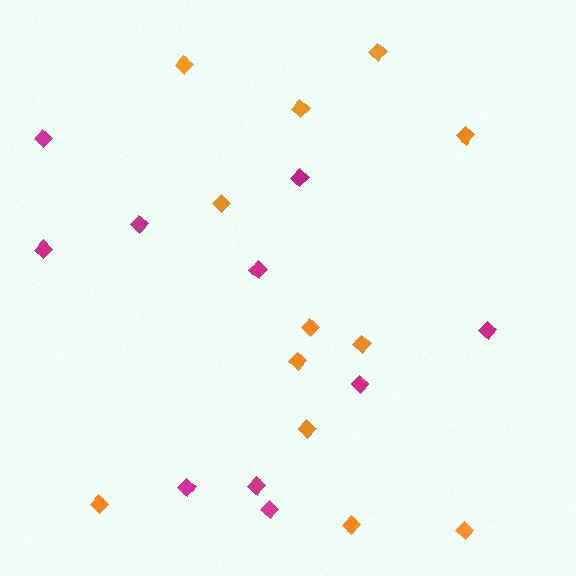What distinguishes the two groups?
There are 2 groups: one group of orange diamonds (12) and one group of magenta diamonds (10).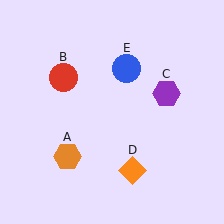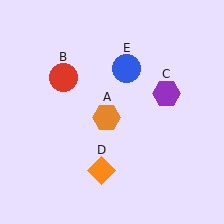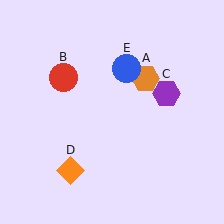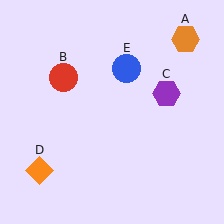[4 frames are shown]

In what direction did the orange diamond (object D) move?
The orange diamond (object D) moved left.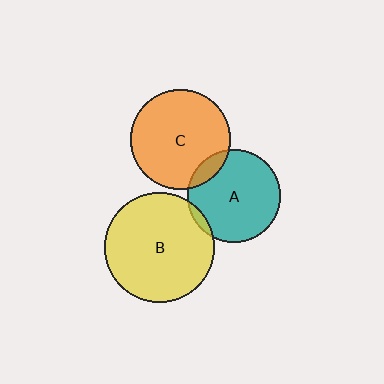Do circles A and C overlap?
Yes.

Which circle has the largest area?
Circle B (yellow).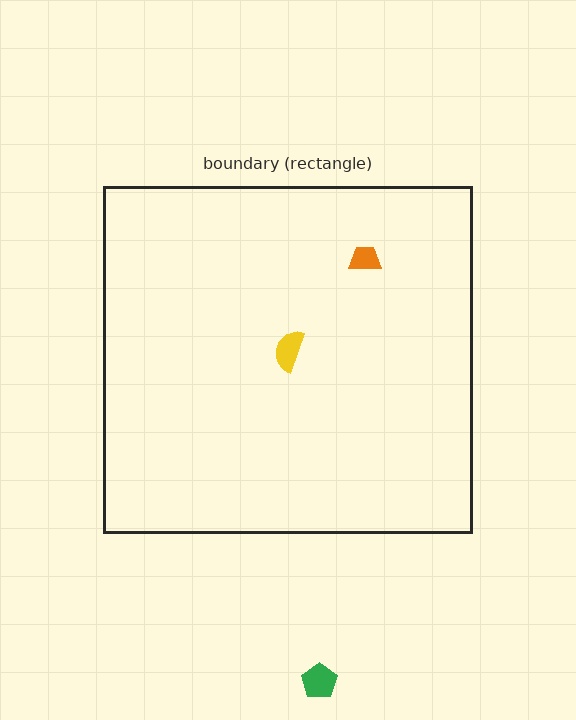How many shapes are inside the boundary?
2 inside, 1 outside.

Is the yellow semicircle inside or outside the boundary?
Inside.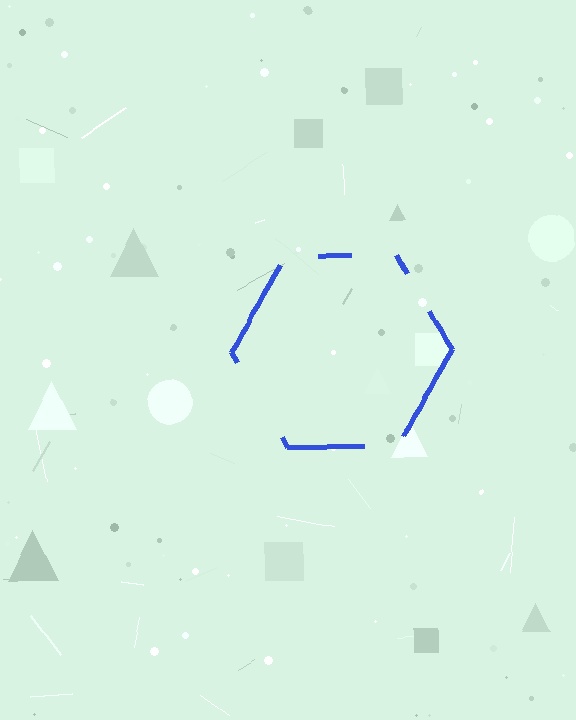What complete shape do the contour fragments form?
The contour fragments form a hexagon.